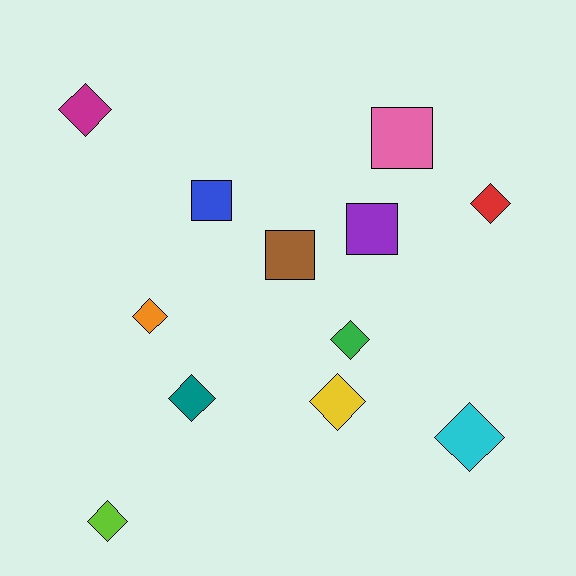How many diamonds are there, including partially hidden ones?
There are 8 diamonds.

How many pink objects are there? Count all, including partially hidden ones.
There is 1 pink object.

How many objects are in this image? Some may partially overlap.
There are 12 objects.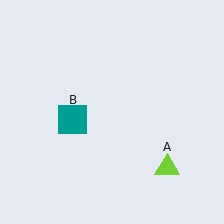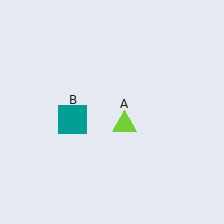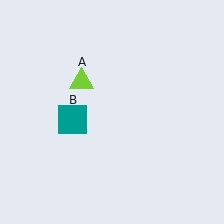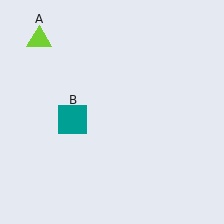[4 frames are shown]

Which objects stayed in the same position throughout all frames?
Teal square (object B) remained stationary.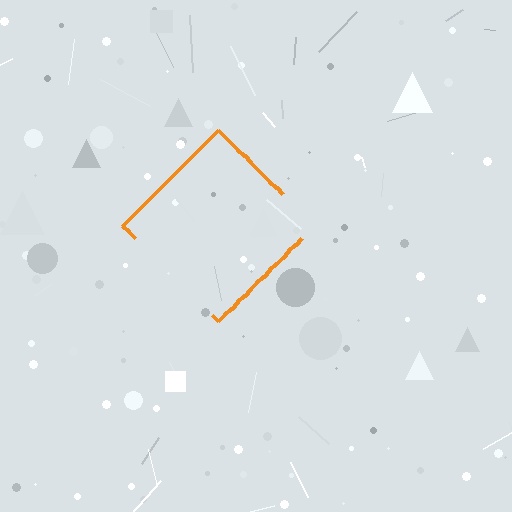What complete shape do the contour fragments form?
The contour fragments form a diamond.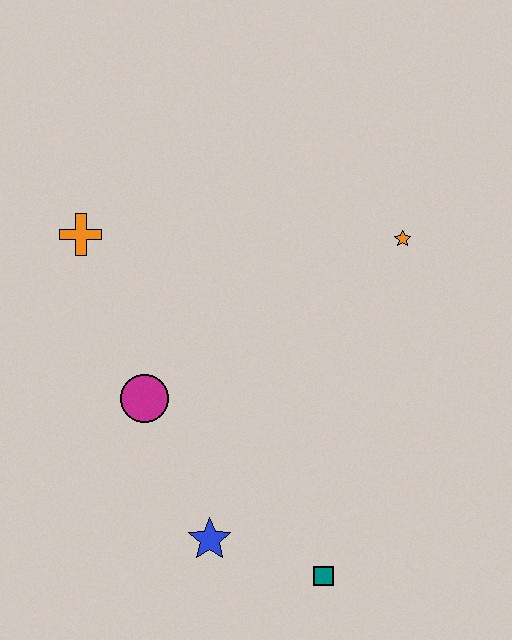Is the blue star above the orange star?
No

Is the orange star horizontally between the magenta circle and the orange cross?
No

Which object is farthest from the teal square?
The orange cross is farthest from the teal square.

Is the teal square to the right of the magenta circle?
Yes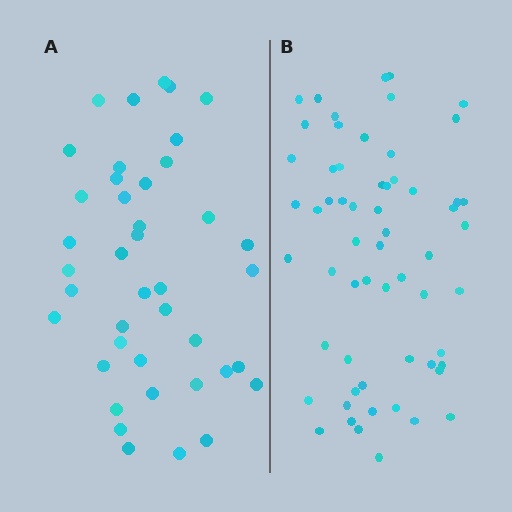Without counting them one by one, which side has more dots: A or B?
Region B (the right region) has more dots.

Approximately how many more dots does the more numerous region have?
Region B has approximately 20 more dots than region A.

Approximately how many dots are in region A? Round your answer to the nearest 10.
About 40 dots. (The exact count is 41, which rounds to 40.)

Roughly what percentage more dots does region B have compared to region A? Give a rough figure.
About 45% more.